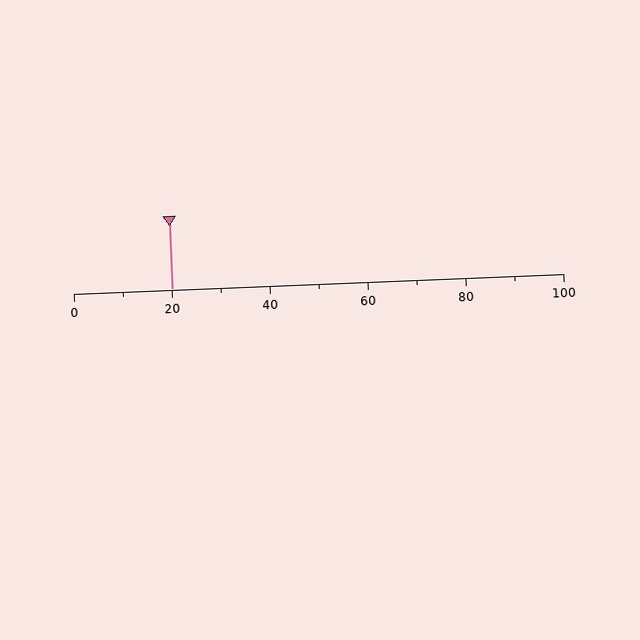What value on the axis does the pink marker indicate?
The marker indicates approximately 20.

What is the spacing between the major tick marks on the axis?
The major ticks are spaced 20 apart.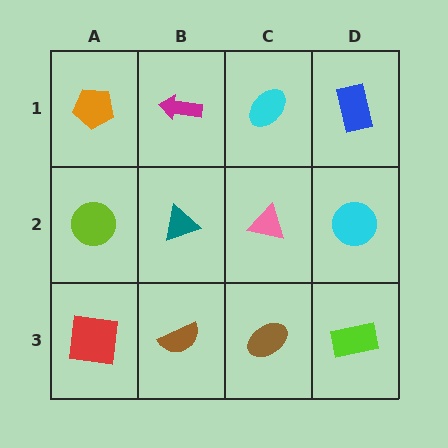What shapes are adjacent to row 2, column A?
An orange pentagon (row 1, column A), a red square (row 3, column A), a teal triangle (row 2, column B).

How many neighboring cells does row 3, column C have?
3.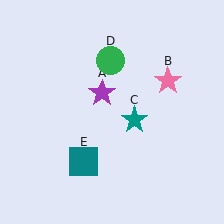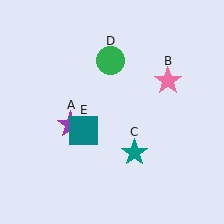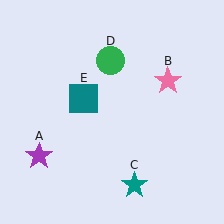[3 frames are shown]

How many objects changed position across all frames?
3 objects changed position: purple star (object A), teal star (object C), teal square (object E).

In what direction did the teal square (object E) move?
The teal square (object E) moved up.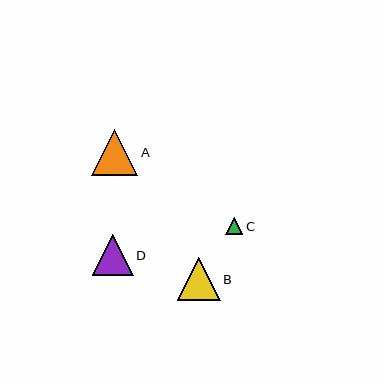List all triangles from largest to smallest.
From largest to smallest: A, B, D, C.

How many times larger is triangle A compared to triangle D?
Triangle A is approximately 1.2 times the size of triangle D.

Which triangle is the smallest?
Triangle C is the smallest with a size of approximately 17 pixels.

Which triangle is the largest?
Triangle A is the largest with a size of approximately 46 pixels.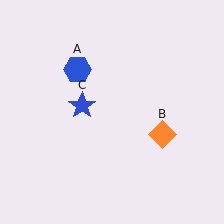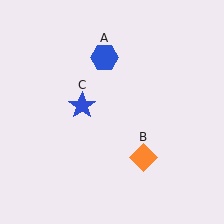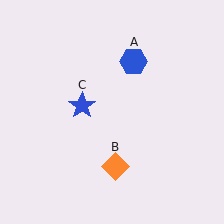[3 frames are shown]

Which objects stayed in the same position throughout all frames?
Blue star (object C) remained stationary.